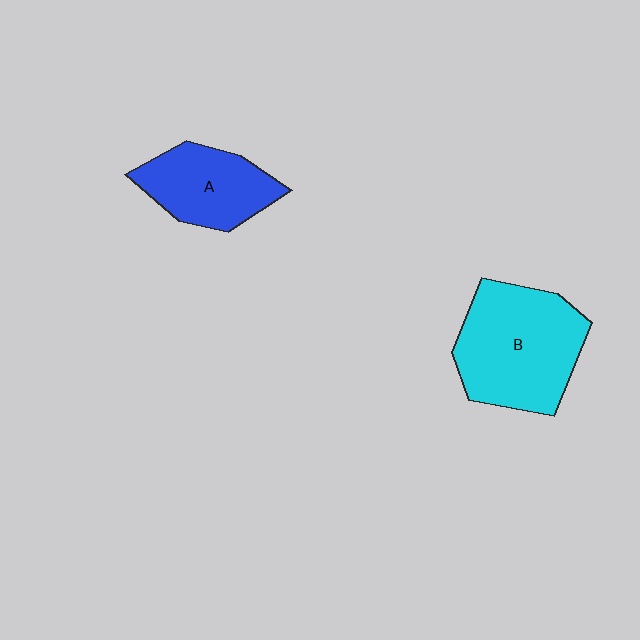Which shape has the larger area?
Shape B (cyan).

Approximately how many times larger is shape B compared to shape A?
Approximately 1.5 times.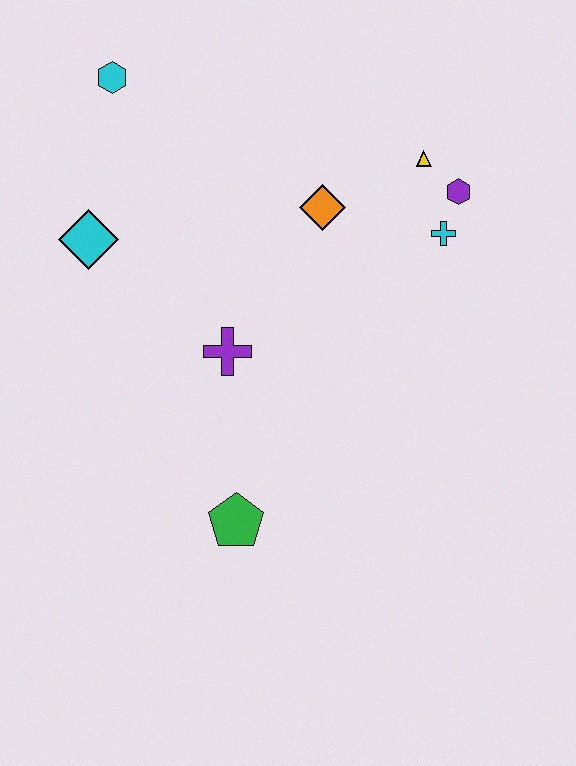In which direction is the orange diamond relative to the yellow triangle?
The orange diamond is to the left of the yellow triangle.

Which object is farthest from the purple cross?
The cyan hexagon is farthest from the purple cross.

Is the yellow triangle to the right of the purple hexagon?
No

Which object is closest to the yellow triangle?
The purple hexagon is closest to the yellow triangle.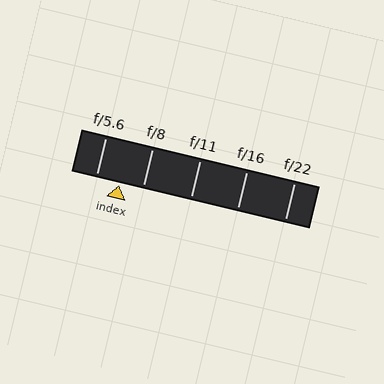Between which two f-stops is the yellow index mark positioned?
The index mark is between f/5.6 and f/8.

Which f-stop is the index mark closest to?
The index mark is closest to f/8.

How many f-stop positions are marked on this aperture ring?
There are 5 f-stop positions marked.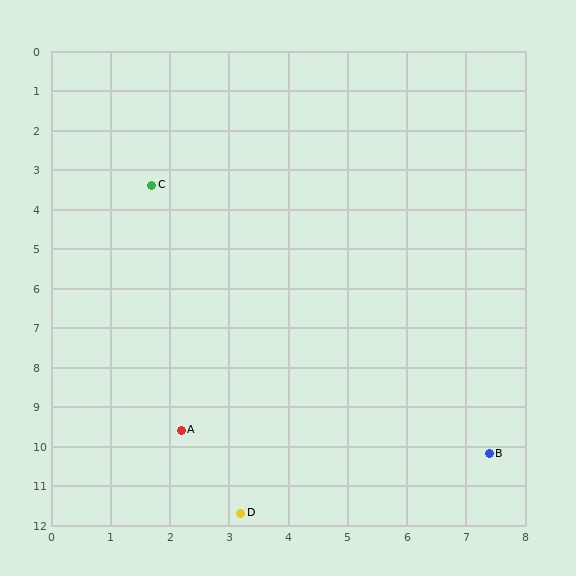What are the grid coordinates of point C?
Point C is at approximately (1.7, 3.4).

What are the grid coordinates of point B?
Point B is at approximately (7.4, 10.2).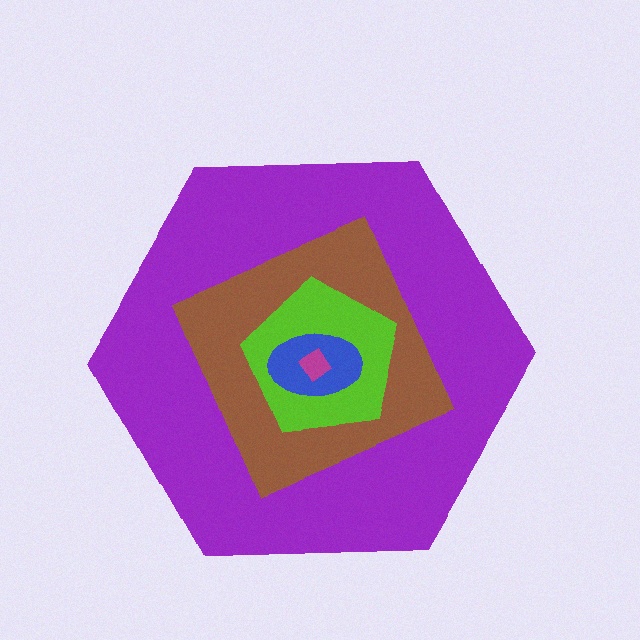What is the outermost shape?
The purple hexagon.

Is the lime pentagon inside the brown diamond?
Yes.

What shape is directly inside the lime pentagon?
The blue ellipse.